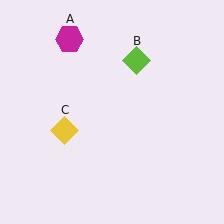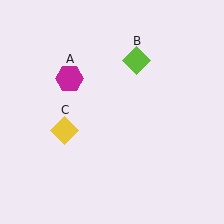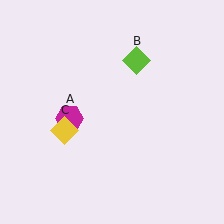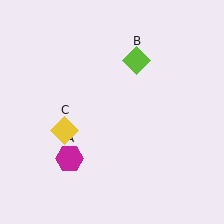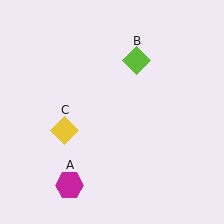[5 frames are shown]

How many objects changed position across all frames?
1 object changed position: magenta hexagon (object A).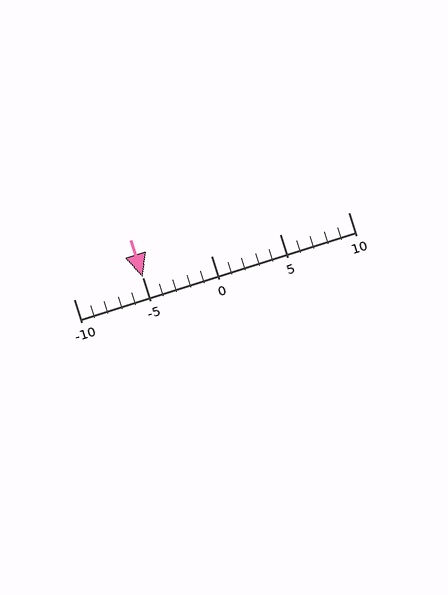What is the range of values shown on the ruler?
The ruler shows values from -10 to 10.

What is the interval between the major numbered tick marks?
The major tick marks are spaced 5 units apart.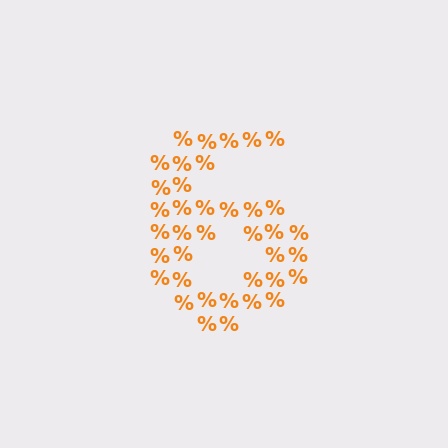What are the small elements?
The small elements are percent signs.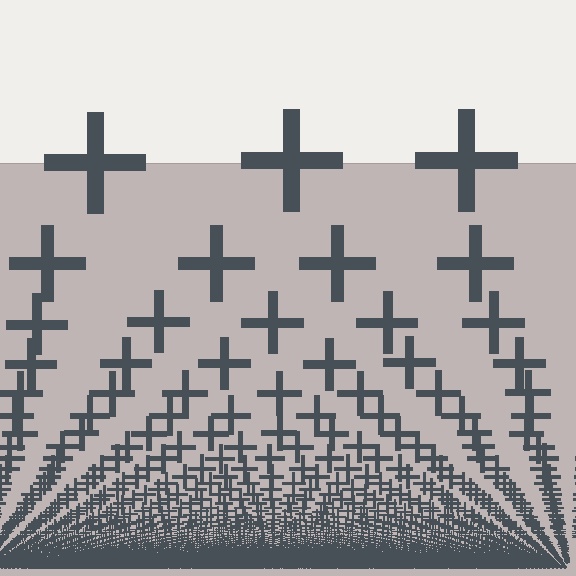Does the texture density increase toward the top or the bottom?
Density increases toward the bottom.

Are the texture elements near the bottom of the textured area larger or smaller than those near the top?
Smaller. The gradient is inverted — elements near the bottom are smaller and denser.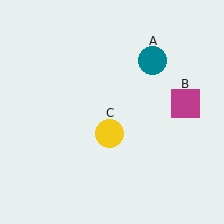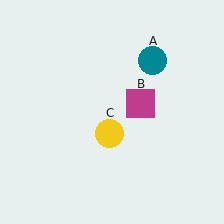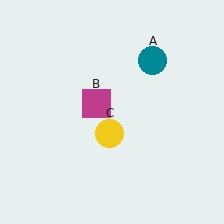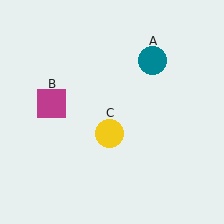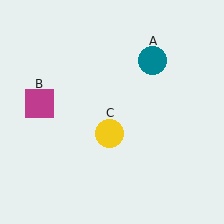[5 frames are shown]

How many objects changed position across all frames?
1 object changed position: magenta square (object B).